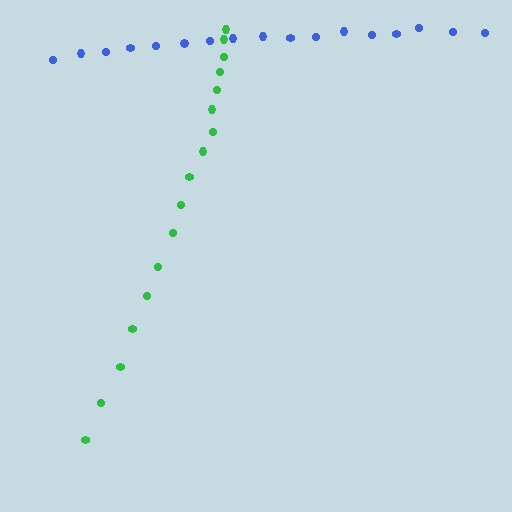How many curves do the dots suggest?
There are 2 distinct paths.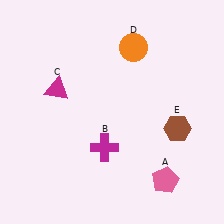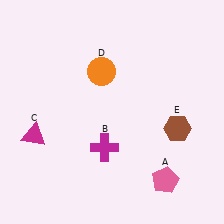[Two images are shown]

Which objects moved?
The objects that moved are: the magenta triangle (C), the orange circle (D).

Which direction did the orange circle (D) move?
The orange circle (D) moved left.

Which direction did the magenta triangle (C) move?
The magenta triangle (C) moved down.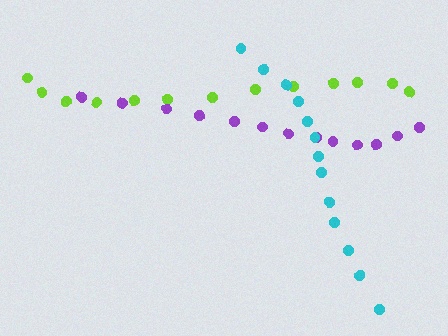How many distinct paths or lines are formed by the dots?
There are 3 distinct paths.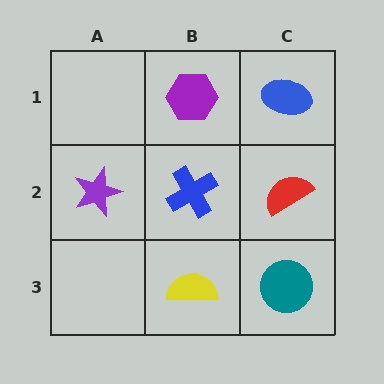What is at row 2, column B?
A blue cross.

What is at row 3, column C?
A teal circle.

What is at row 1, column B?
A purple hexagon.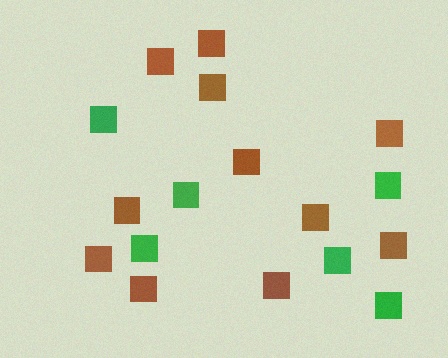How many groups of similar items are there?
There are 2 groups: one group of green squares (6) and one group of brown squares (11).